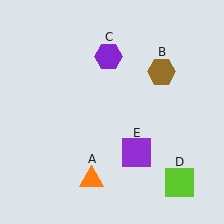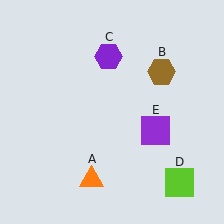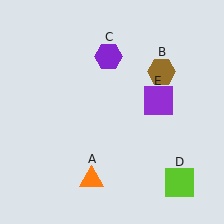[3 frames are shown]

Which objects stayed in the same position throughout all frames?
Orange triangle (object A) and brown hexagon (object B) and purple hexagon (object C) and lime square (object D) remained stationary.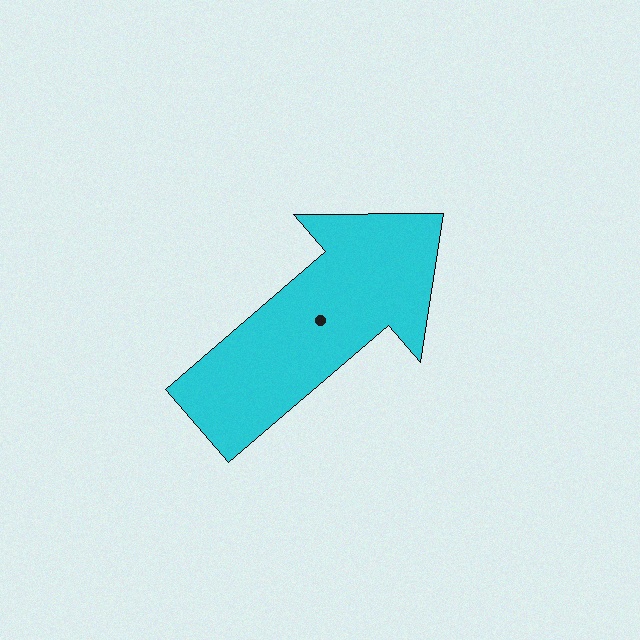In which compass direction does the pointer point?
Northeast.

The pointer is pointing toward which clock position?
Roughly 2 o'clock.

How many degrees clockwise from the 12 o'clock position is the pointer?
Approximately 49 degrees.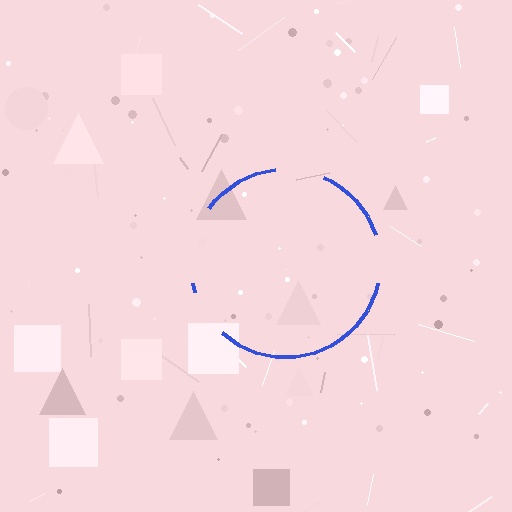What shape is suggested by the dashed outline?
The dashed outline suggests a circle.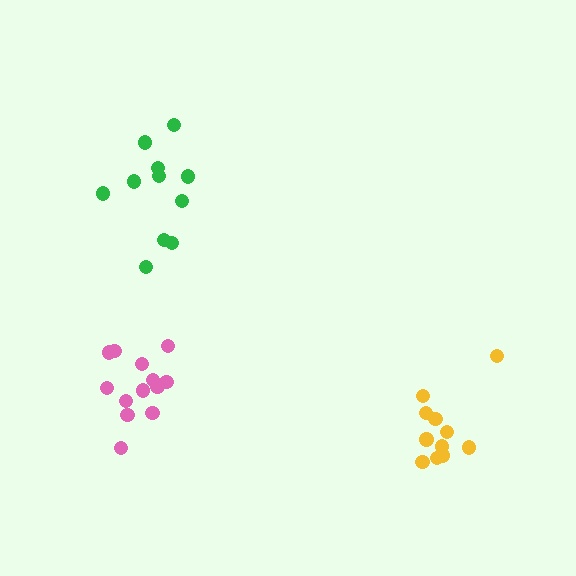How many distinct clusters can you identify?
There are 3 distinct clusters.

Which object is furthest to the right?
The yellow cluster is rightmost.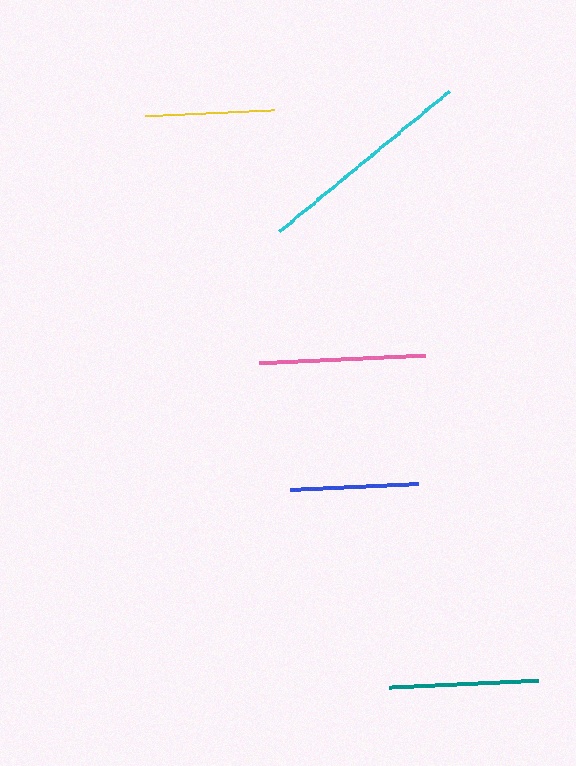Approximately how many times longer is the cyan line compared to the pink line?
The cyan line is approximately 1.3 times the length of the pink line.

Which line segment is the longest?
The cyan line is the longest at approximately 220 pixels.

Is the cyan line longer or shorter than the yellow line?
The cyan line is longer than the yellow line.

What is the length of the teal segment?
The teal segment is approximately 149 pixels long.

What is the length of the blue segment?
The blue segment is approximately 127 pixels long.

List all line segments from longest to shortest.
From longest to shortest: cyan, pink, teal, yellow, blue.